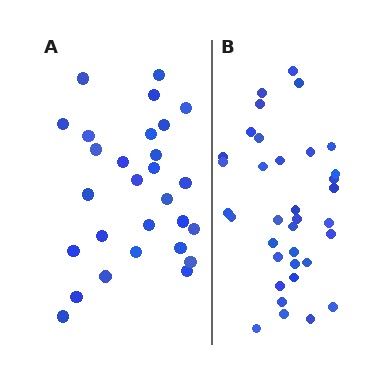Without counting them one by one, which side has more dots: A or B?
Region B (the right region) has more dots.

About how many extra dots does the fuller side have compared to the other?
Region B has roughly 8 or so more dots than region A.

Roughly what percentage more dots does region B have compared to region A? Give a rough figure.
About 25% more.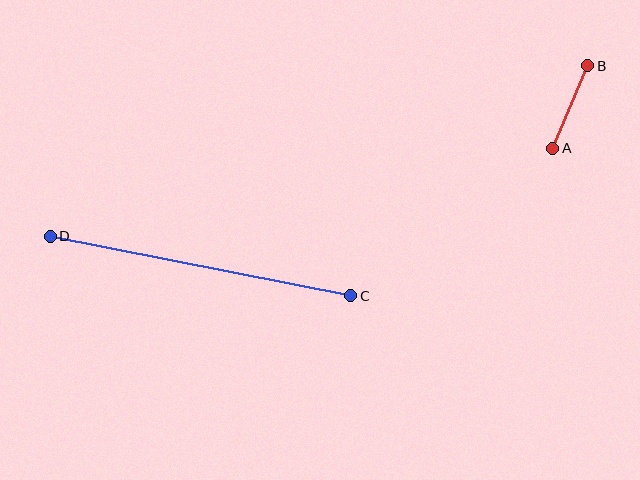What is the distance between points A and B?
The distance is approximately 90 pixels.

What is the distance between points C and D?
The distance is approximately 306 pixels.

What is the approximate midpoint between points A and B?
The midpoint is at approximately (570, 107) pixels.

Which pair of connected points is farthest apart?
Points C and D are farthest apart.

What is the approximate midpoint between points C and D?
The midpoint is at approximately (201, 266) pixels.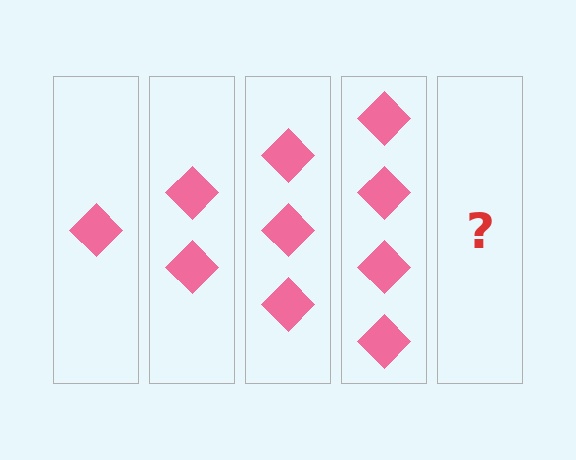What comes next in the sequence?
The next element should be 5 diamonds.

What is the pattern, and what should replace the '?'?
The pattern is that each step adds one more diamond. The '?' should be 5 diamonds.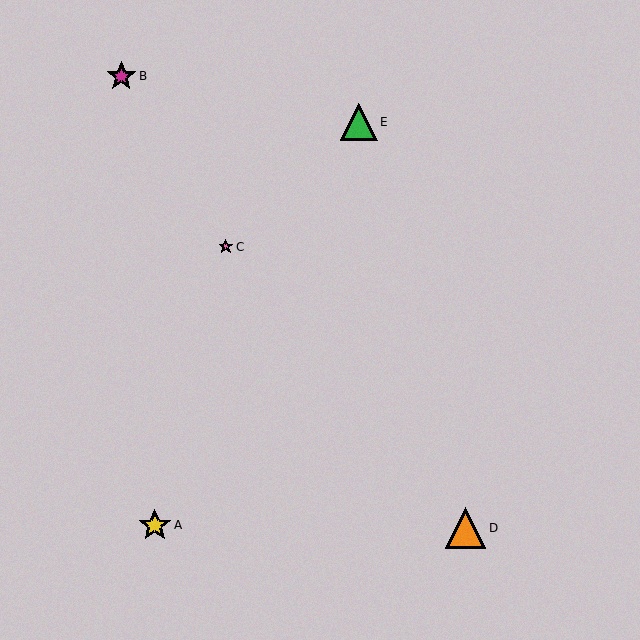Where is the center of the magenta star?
The center of the magenta star is at (121, 76).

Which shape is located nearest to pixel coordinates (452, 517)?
The orange triangle (labeled D) at (466, 528) is nearest to that location.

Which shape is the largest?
The orange triangle (labeled D) is the largest.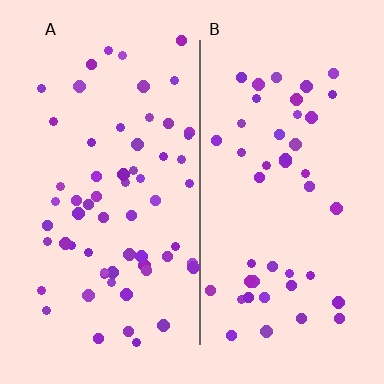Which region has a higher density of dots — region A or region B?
A (the left).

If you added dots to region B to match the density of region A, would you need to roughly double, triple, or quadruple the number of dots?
Approximately double.